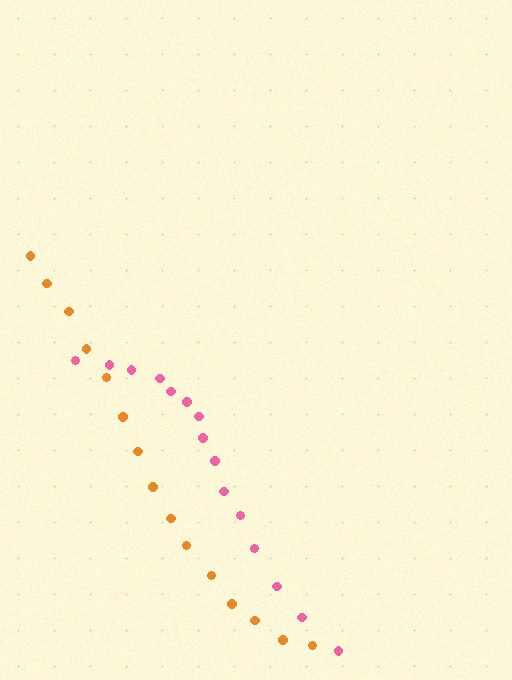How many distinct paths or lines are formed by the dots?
There are 2 distinct paths.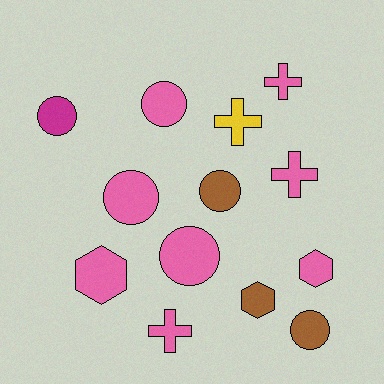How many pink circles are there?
There are 3 pink circles.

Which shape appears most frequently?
Circle, with 6 objects.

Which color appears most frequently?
Pink, with 8 objects.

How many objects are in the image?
There are 13 objects.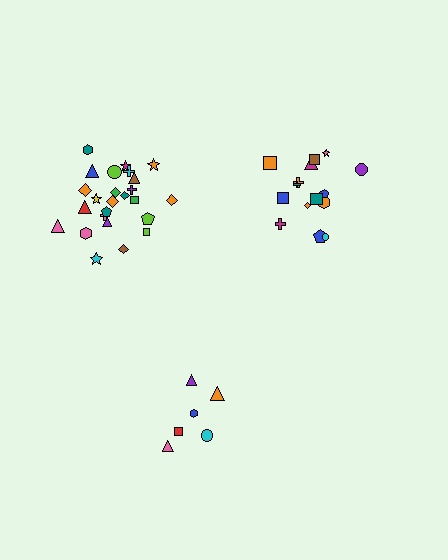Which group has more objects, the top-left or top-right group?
The top-left group.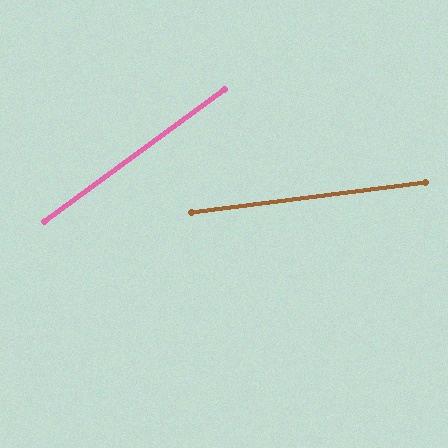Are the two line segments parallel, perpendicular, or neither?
Neither parallel nor perpendicular — they differ by about 29°.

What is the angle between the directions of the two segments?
Approximately 29 degrees.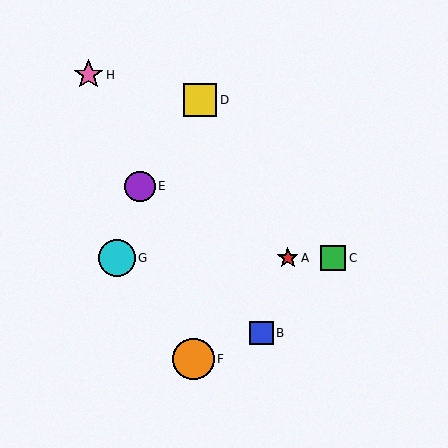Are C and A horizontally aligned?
Yes, both are at y≈258.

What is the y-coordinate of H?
Object H is at y≈75.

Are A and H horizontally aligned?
No, A is at y≈258 and H is at y≈75.